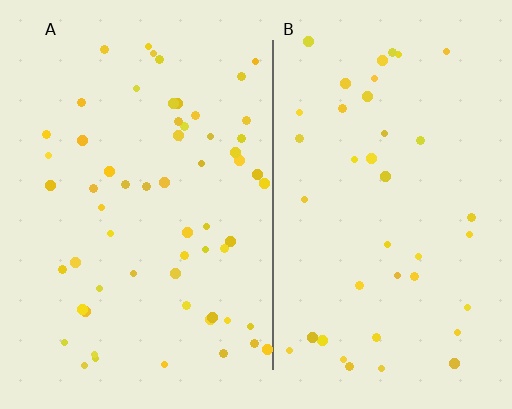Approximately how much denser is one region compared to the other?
Approximately 1.5× — region A over region B.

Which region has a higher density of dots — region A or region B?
A (the left).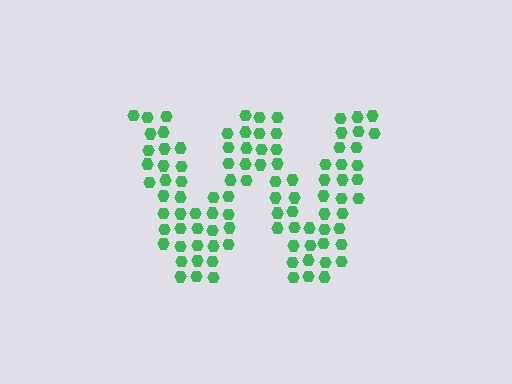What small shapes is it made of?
It is made of small hexagons.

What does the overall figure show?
The overall figure shows the letter W.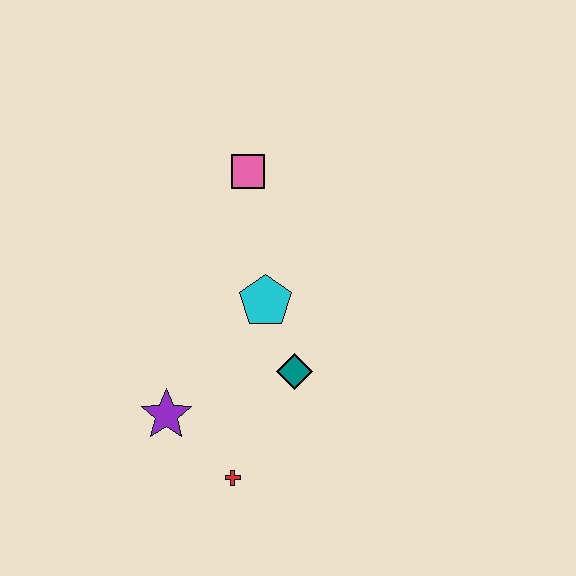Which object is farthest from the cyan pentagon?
The red cross is farthest from the cyan pentagon.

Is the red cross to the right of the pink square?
No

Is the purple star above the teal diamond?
No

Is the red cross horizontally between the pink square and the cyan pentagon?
No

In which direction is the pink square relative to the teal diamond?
The pink square is above the teal diamond.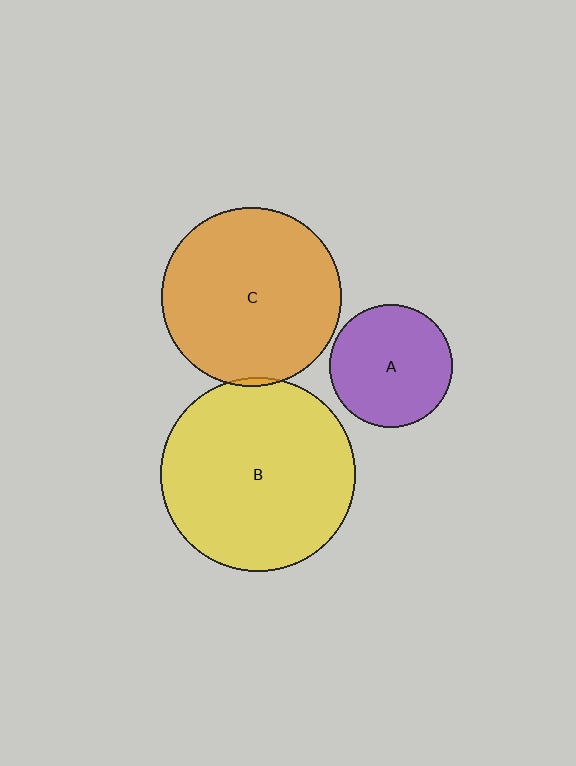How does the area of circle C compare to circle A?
Approximately 2.1 times.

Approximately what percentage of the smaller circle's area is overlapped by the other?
Approximately 5%.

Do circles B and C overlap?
Yes.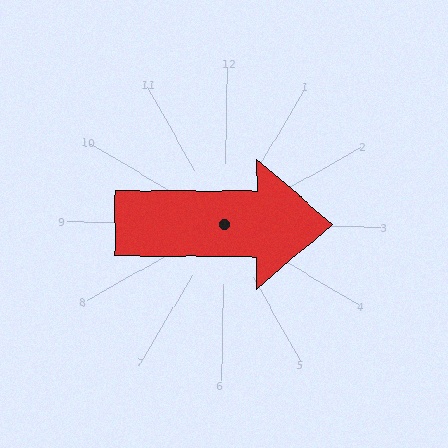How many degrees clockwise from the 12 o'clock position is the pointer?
Approximately 89 degrees.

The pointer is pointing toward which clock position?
Roughly 3 o'clock.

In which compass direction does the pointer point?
East.